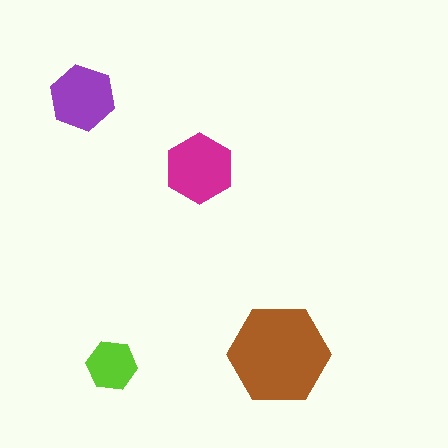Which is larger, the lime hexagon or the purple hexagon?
The purple one.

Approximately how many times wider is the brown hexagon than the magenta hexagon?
About 1.5 times wider.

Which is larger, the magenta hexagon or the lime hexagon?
The magenta one.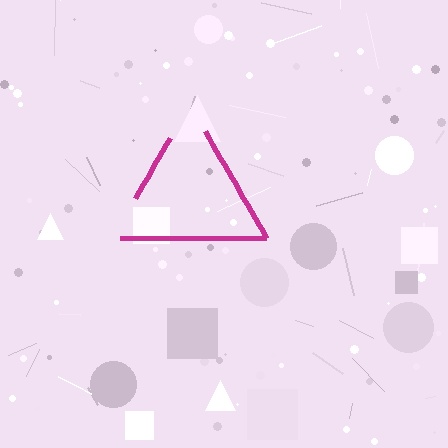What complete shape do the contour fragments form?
The contour fragments form a triangle.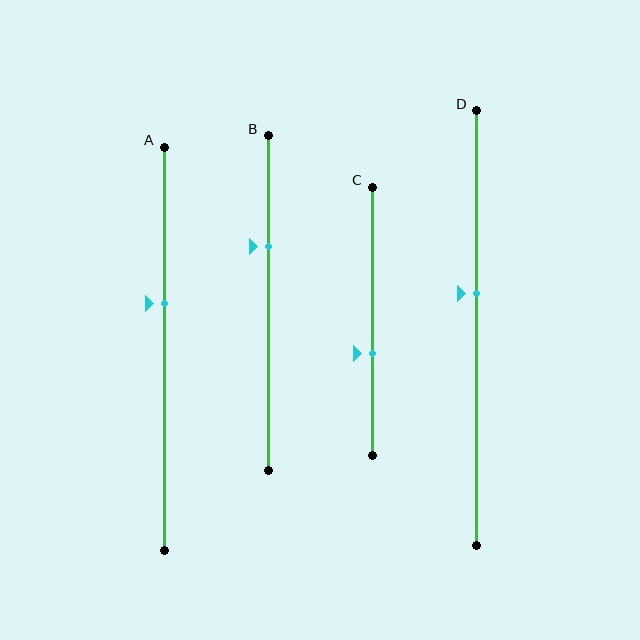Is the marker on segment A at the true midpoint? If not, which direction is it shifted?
No, the marker on segment A is shifted upward by about 11% of the segment length.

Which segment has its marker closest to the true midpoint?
Segment D has its marker closest to the true midpoint.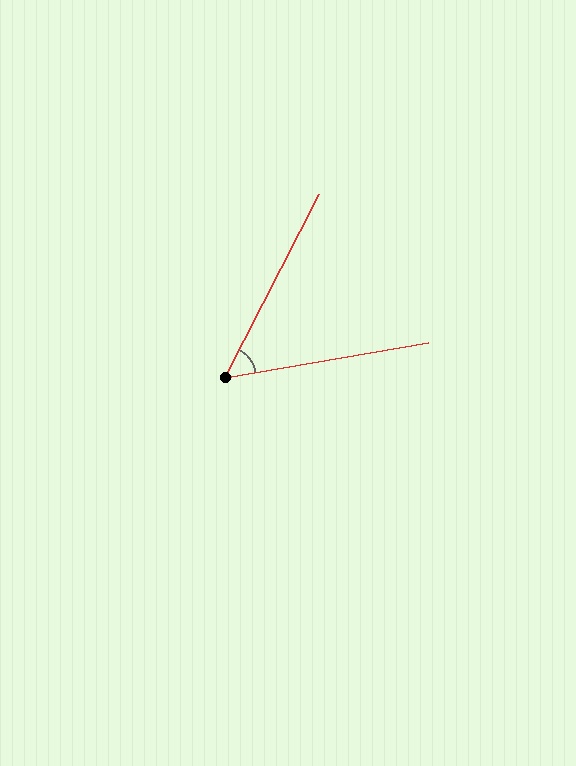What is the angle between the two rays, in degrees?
Approximately 53 degrees.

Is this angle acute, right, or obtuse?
It is acute.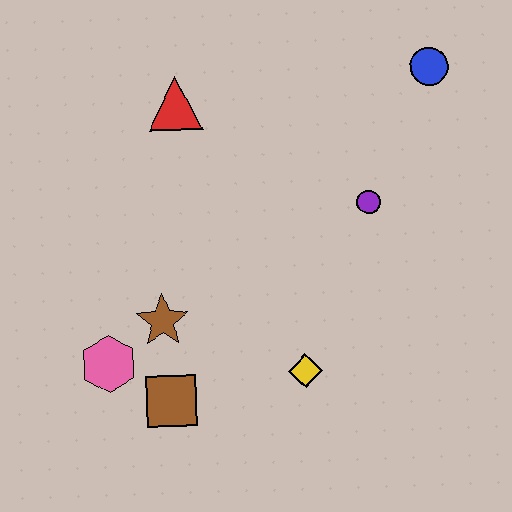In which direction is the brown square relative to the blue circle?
The brown square is below the blue circle.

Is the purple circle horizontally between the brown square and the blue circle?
Yes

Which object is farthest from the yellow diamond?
The blue circle is farthest from the yellow diamond.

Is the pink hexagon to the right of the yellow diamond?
No